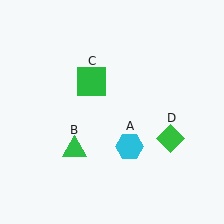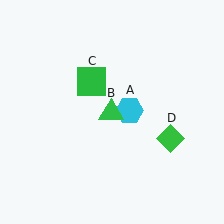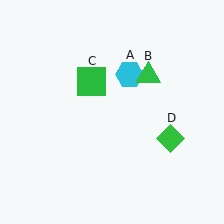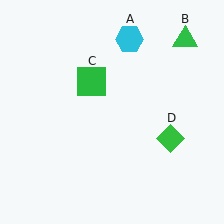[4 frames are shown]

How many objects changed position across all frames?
2 objects changed position: cyan hexagon (object A), green triangle (object B).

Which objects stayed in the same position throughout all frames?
Green square (object C) and green diamond (object D) remained stationary.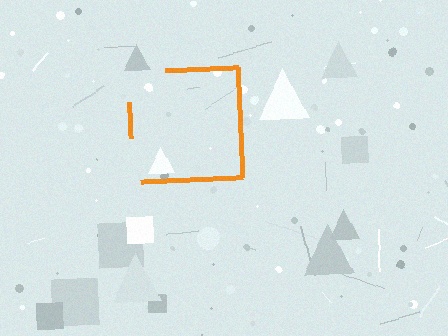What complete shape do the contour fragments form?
The contour fragments form a square.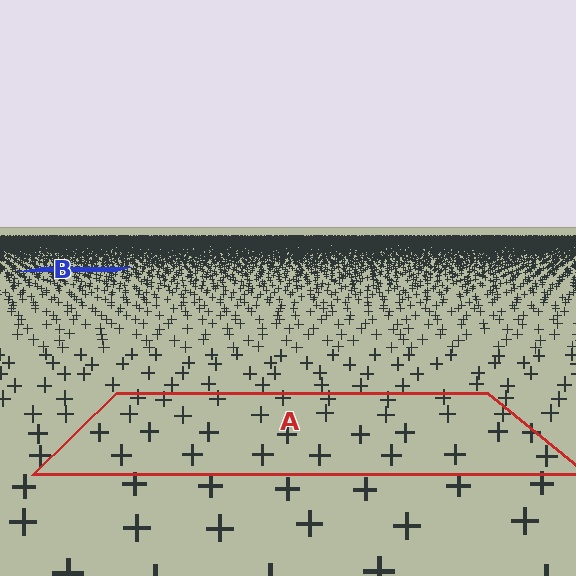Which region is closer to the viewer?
Region A is closer. The texture elements there are larger and more spread out.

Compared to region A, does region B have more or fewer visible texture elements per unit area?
Region B has more texture elements per unit area — they are packed more densely because it is farther away.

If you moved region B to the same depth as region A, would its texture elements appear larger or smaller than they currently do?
They would appear larger. At a closer depth, the same texture elements are projected at a bigger on-screen size.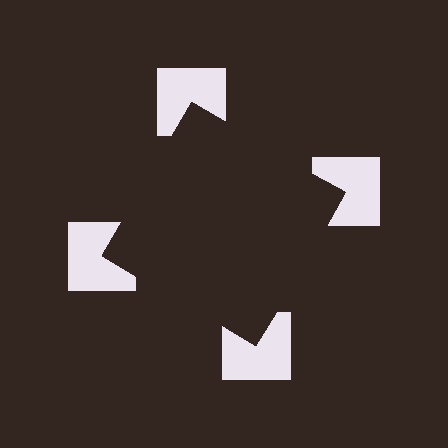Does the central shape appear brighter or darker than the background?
It typically appears slightly darker than the background, even though no actual brightness change is drawn.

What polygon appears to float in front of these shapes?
An illusory square — its edges are inferred from the aligned wedge cuts in the notched squares, not physically drawn.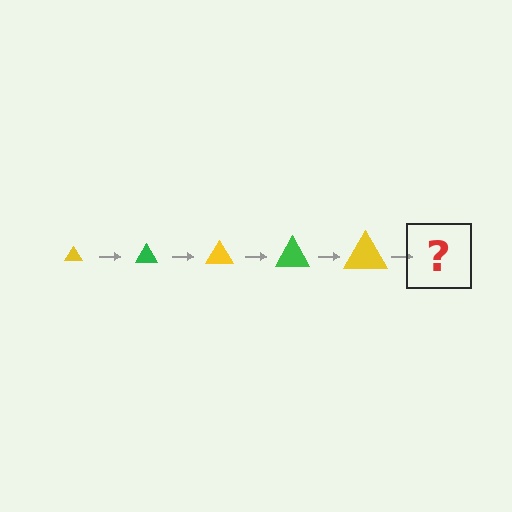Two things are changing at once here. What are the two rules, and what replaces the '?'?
The two rules are that the triangle grows larger each step and the color cycles through yellow and green. The '?' should be a green triangle, larger than the previous one.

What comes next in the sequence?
The next element should be a green triangle, larger than the previous one.